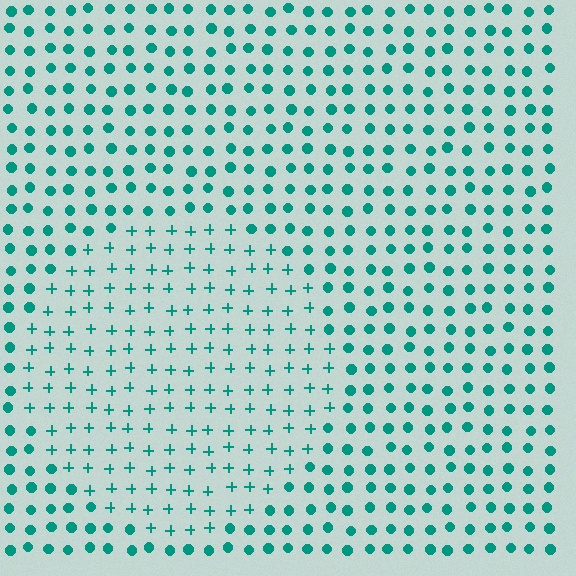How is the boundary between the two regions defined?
The boundary is defined by a change in element shape: plus signs inside vs. circles outside. All elements share the same color and spacing.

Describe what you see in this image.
The image is filled with small teal elements arranged in a uniform grid. A circle-shaped region contains plus signs, while the surrounding area contains circles. The boundary is defined purely by the change in element shape.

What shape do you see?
I see a circle.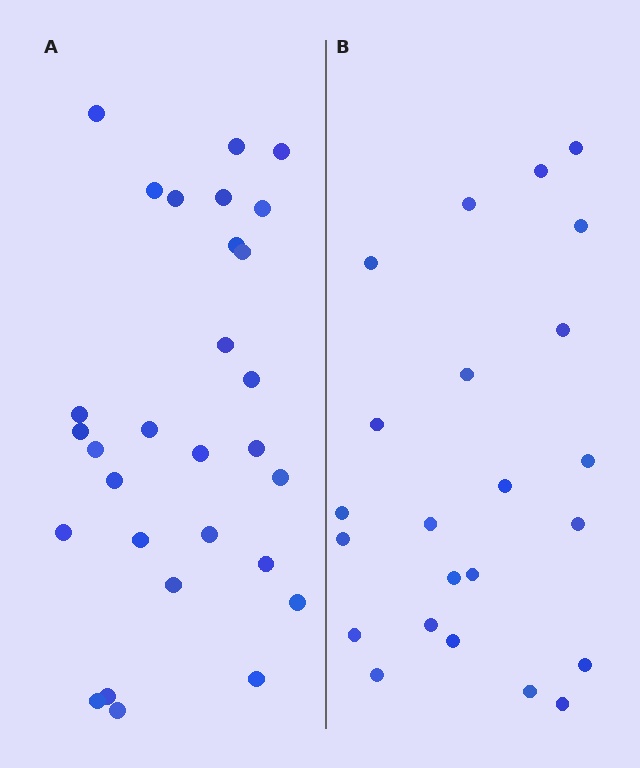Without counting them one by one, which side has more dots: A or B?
Region A (the left region) has more dots.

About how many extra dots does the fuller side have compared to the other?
Region A has about 6 more dots than region B.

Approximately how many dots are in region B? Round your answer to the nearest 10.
About 20 dots. (The exact count is 23, which rounds to 20.)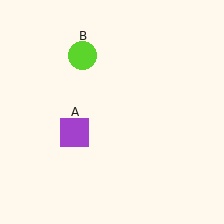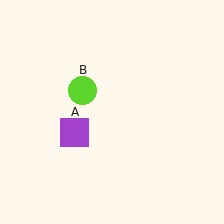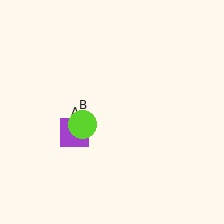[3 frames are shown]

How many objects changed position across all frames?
1 object changed position: lime circle (object B).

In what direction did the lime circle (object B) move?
The lime circle (object B) moved down.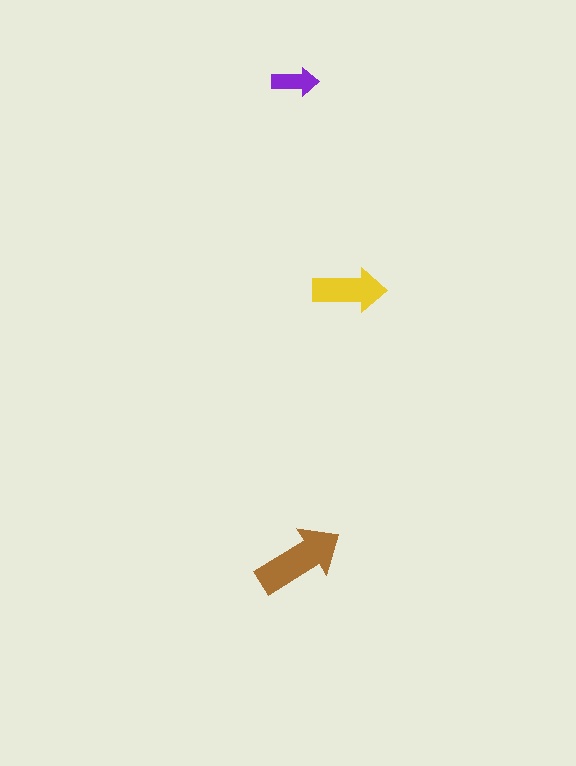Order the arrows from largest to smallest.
the brown one, the yellow one, the purple one.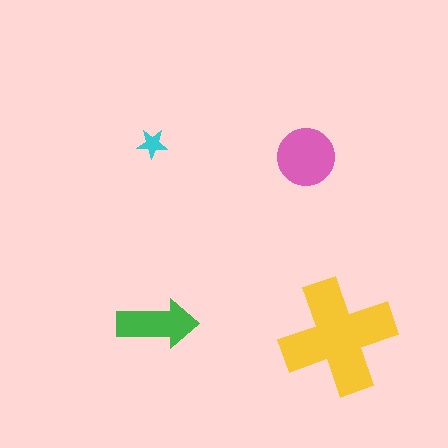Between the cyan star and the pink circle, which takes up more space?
The pink circle.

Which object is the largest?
The yellow cross.